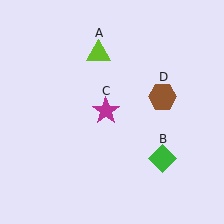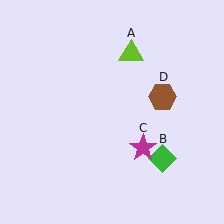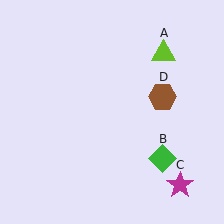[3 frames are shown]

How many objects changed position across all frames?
2 objects changed position: lime triangle (object A), magenta star (object C).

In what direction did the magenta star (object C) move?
The magenta star (object C) moved down and to the right.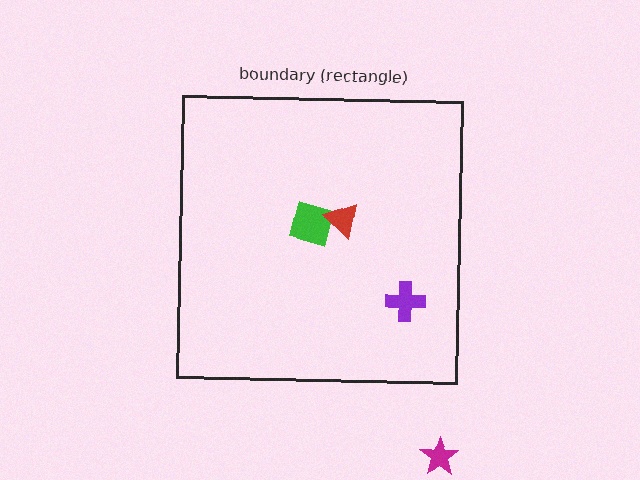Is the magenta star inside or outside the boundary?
Outside.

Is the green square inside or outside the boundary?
Inside.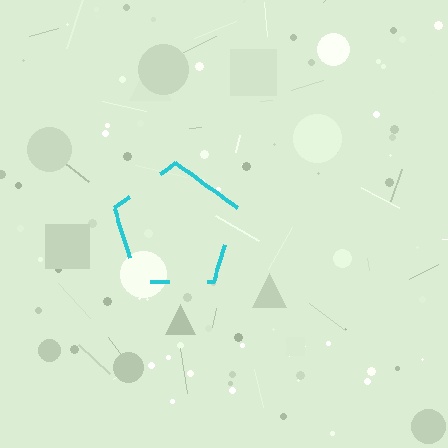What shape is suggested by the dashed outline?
The dashed outline suggests a pentagon.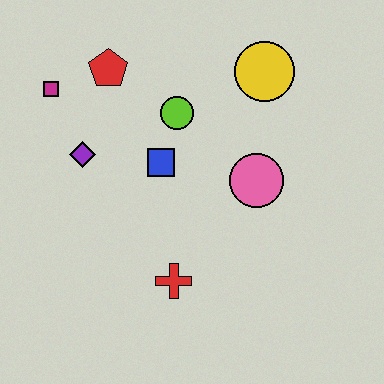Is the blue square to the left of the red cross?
Yes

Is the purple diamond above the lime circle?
No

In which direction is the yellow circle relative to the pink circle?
The yellow circle is above the pink circle.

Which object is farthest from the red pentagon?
The red cross is farthest from the red pentagon.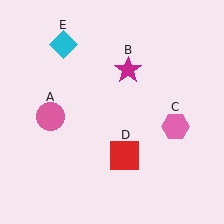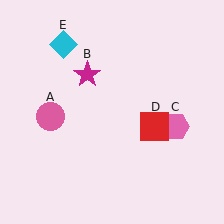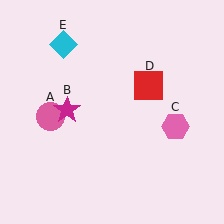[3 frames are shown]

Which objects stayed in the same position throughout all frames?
Pink circle (object A) and pink hexagon (object C) and cyan diamond (object E) remained stationary.